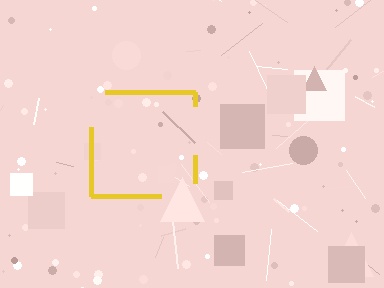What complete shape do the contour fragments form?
The contour fragments form a square.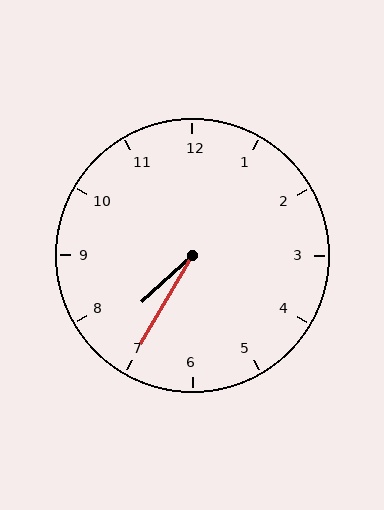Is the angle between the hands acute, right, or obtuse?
It is acute.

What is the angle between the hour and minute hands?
Approximately 18 degrees.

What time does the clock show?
7:35.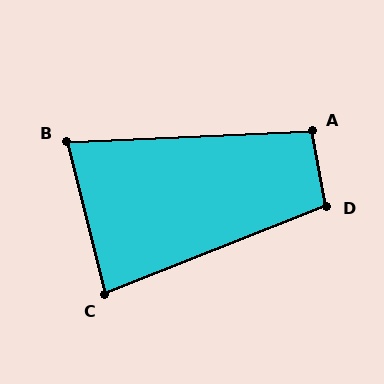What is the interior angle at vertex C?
Approximately 82 degrees (acute).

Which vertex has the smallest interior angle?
B, at approximately 79 degrees.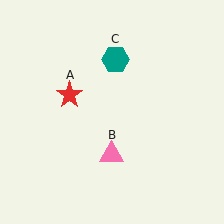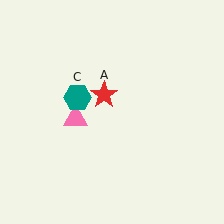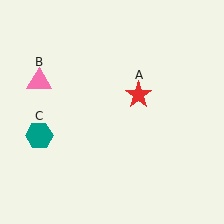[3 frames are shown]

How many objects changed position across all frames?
3 objects changed position: red star (object A), pink triangle (object B), teal hexagon (object C).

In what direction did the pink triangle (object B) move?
The pink triangle (object B) moved up and to the left.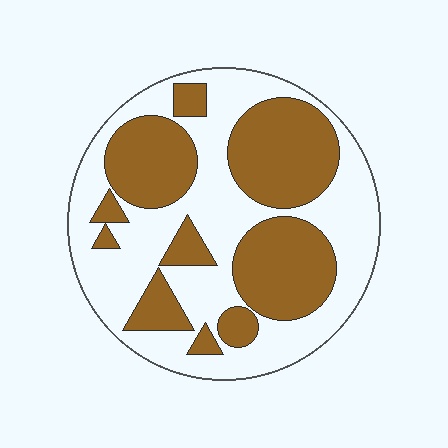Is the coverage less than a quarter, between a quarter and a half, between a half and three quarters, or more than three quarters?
Between a quarter and a half.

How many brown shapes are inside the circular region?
10.